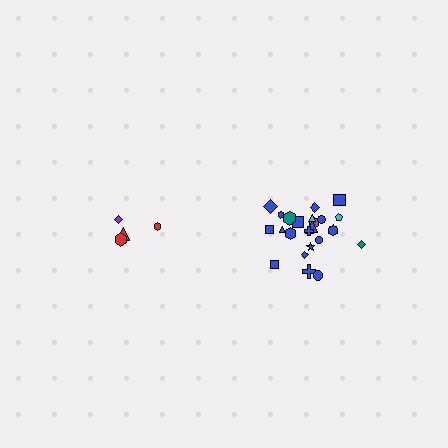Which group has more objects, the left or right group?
The right group.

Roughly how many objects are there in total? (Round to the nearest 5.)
Roughly 30 objects in total.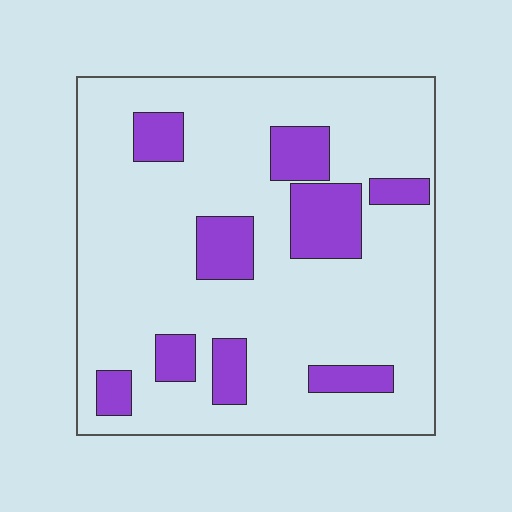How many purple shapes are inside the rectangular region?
9.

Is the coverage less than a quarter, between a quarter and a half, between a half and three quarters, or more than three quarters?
Less than a quarter.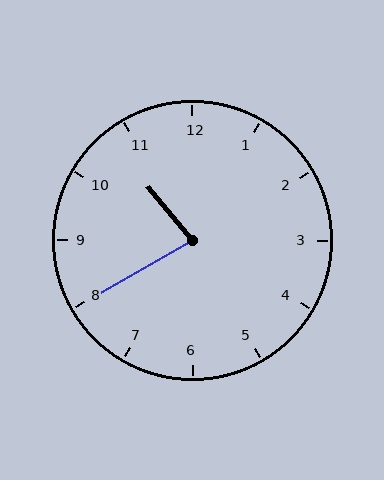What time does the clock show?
10:40.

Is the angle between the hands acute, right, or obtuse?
It is acute.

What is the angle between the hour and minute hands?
Approximately 80 degrees.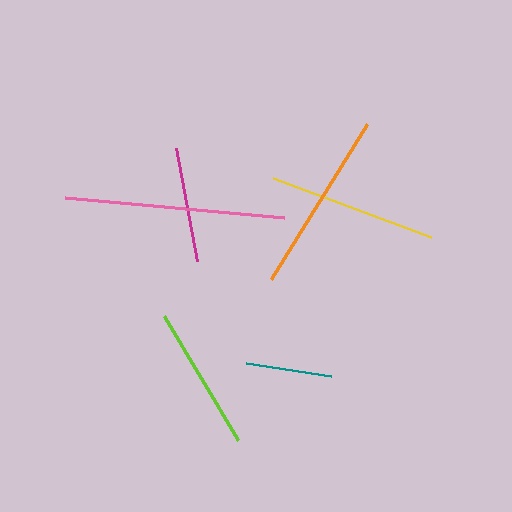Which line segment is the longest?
The pink line is the longest at approximately 220 pixels.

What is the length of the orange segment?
The orange segment is approximately 182 pixels long.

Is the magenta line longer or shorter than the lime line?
The lime line is longer than the magenta line.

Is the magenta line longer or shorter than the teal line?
The magenta line is longer than the teal line.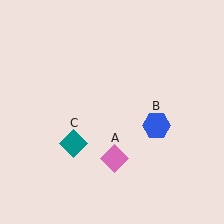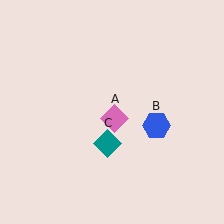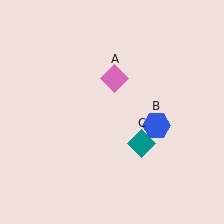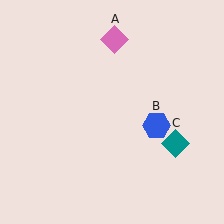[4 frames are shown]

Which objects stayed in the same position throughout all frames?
Blue hexagon (object B) remained stationary.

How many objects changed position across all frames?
2 objects changed position: pink diamond (object A), teal diamond (object C).